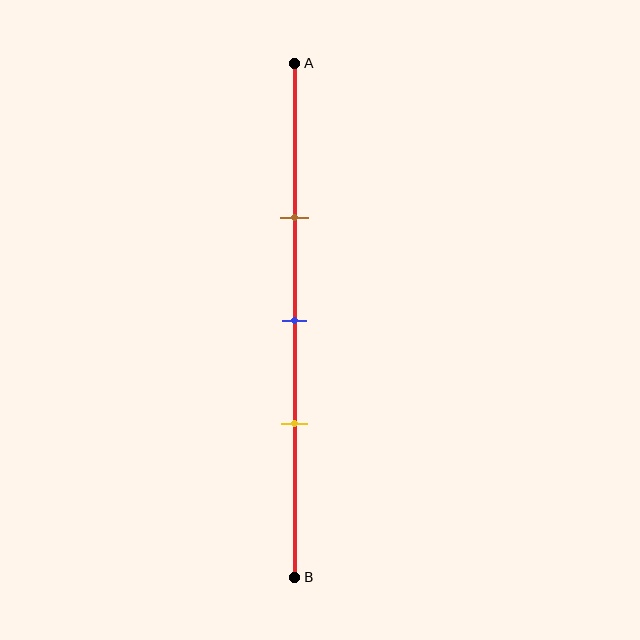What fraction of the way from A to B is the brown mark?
The brown mark is approximately 30% (0.3) of the way from A to B.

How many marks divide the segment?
There are 3 marks dividing the segment.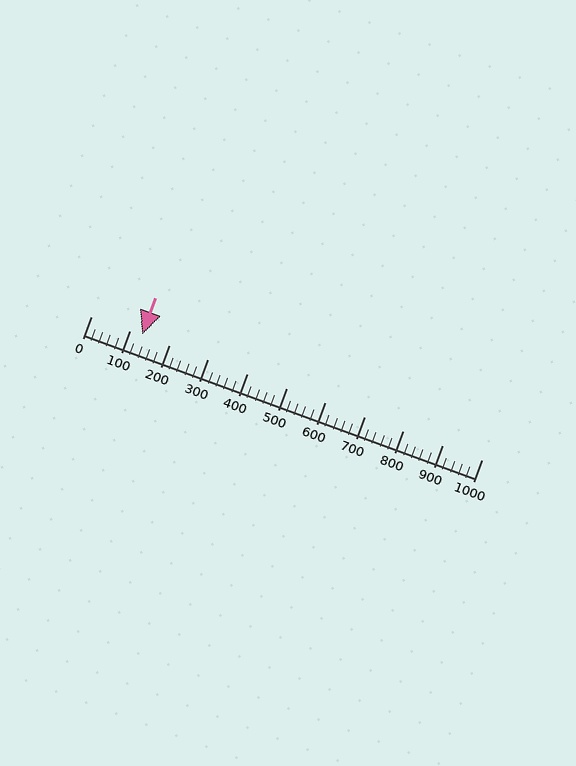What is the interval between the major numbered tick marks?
The major tick marks are spaced 100 units apart.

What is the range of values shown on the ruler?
The ruler shows values from 0 to 1000.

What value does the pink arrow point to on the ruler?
The pink arrow points to approximately 132.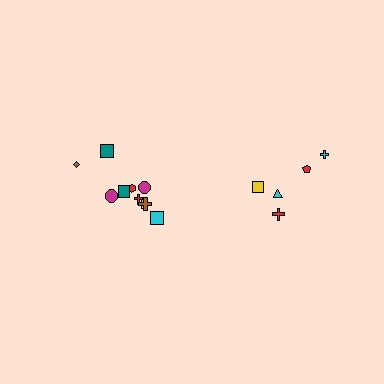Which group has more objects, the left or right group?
The left group.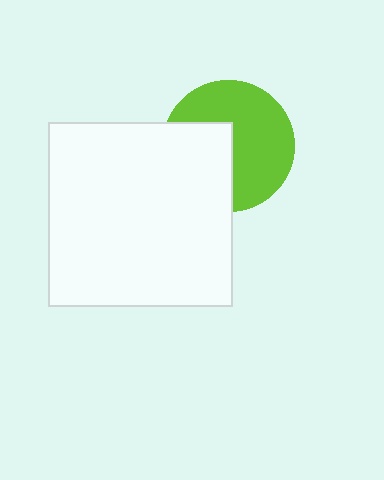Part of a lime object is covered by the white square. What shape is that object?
It is a circle.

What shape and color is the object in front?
The object in front is a white square.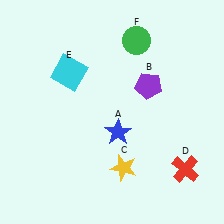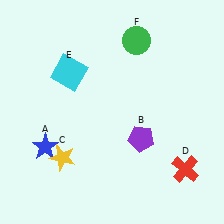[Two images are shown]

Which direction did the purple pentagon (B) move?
The purple pentagon (B) moved down.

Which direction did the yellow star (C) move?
The yellow star (C) moved left.